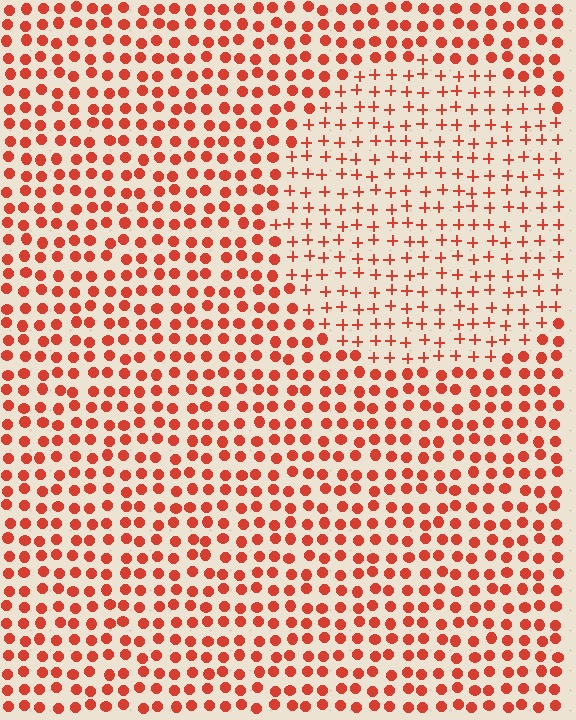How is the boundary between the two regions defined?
The boundary is defined by a change in element shape: plus signs inside vs. circles outside. All elements share the same color and spacing.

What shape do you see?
I see a circle.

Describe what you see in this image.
The image is filled with small red elements arranged in a uniform grid. A circle-shaped region contains plus signs, while the surrounding area contains circles. The boundary is defined purely by the change in element shape.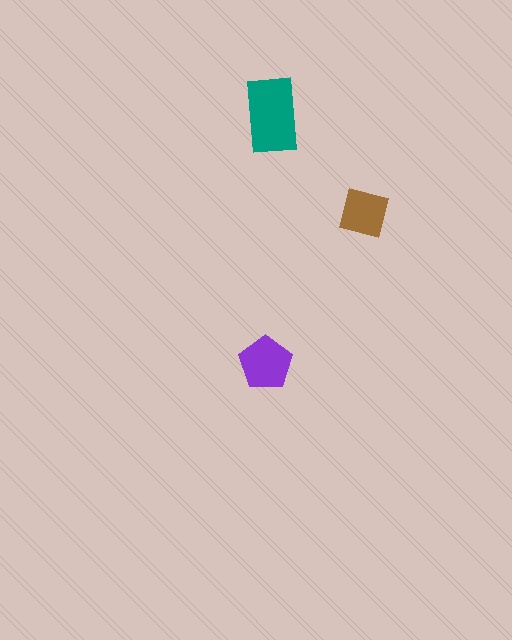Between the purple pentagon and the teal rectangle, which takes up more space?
The teal rectangle.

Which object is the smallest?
The brown square.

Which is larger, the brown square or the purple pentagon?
The purple pentagon.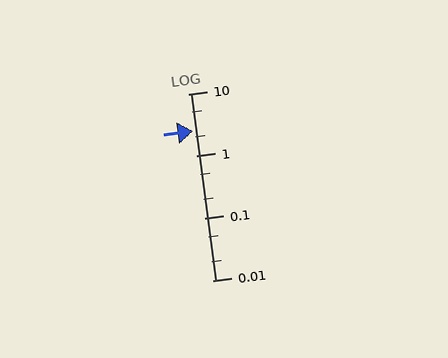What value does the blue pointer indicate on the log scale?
The pointer indicates approximately 2.5.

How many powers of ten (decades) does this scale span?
The scale spans 3 decades, from 0.01 to 10.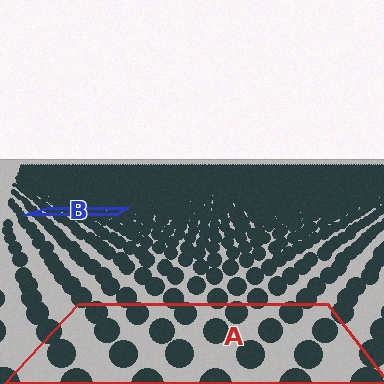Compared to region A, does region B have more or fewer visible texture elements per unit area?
Region B has more texture elements per unit area — they are packed more densely because it is farther away.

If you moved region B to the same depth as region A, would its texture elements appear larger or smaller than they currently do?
They would appear larger. At a closer depth, the same texture elements are projected at a bigger on-screen size.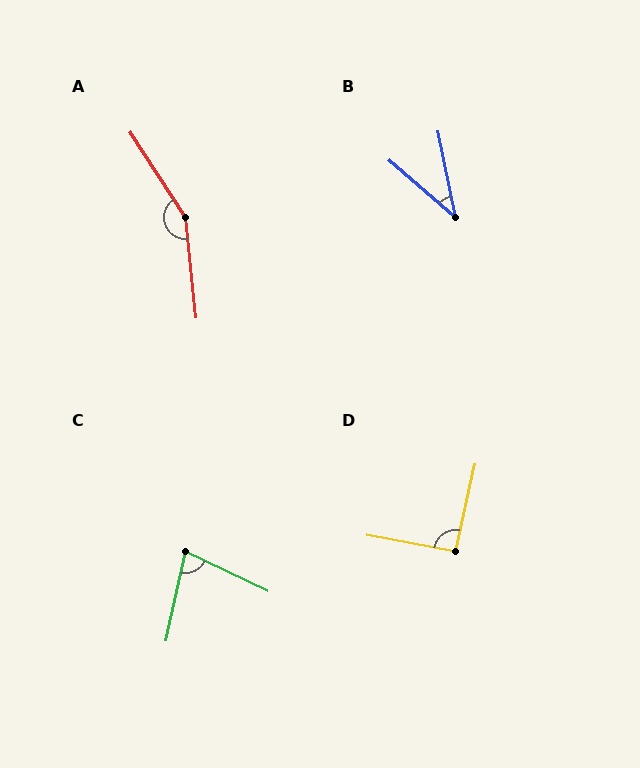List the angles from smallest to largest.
B (38°), C (76°), D (92°), A (153°).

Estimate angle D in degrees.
Approximately 92 degrees.